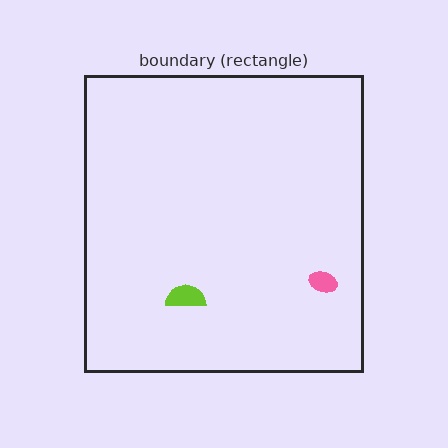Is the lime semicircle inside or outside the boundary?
Inside.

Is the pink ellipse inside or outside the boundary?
Inside.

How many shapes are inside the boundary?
2 inside, 0 outside.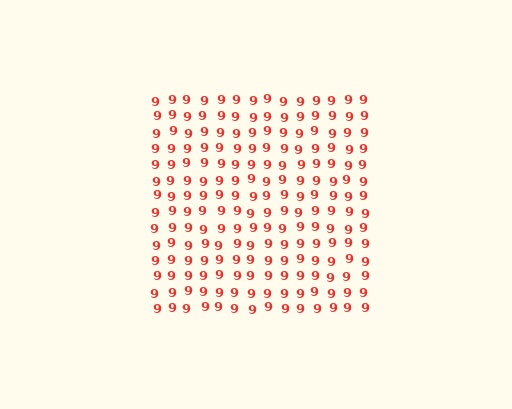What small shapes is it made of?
It is made of small digit 9's.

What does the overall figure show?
The overall figure shows a square.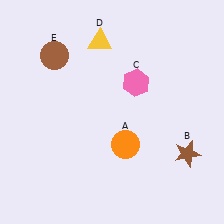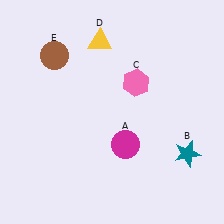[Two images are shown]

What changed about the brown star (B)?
In Image 1, B is brown. In Image 2, it changed to teal.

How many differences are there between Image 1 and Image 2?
There are 2 differences between the two images.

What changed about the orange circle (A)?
In Image 1, A is orange. In Image 2, it changed to magenta.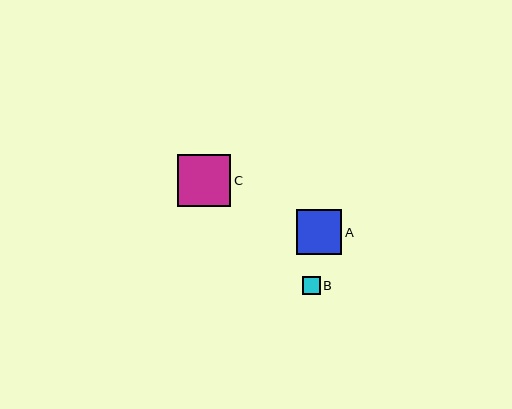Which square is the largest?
Square C is the largest with a size of approximately 53 pixels.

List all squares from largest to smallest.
From largest to smallest: C, A, B.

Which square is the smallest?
Square B is the smallest with a size of approximately 18 pixels.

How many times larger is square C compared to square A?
Square C is approximately 1.2 times the size of square A.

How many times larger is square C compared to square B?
Square C is approximately 3.0 times the size of square B.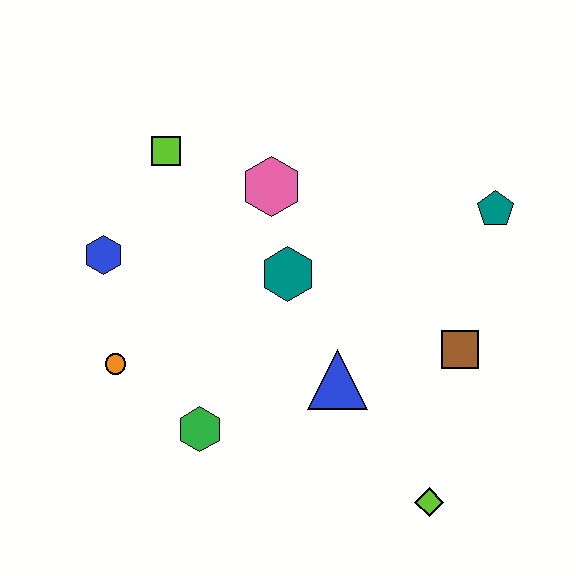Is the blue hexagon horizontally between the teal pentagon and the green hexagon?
No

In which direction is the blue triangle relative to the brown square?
The blue triangle is to the left of the brown square.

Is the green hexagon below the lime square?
Yes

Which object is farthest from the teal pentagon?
The orange circle is farthest from the teal pentagon.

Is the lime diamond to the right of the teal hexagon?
Yes